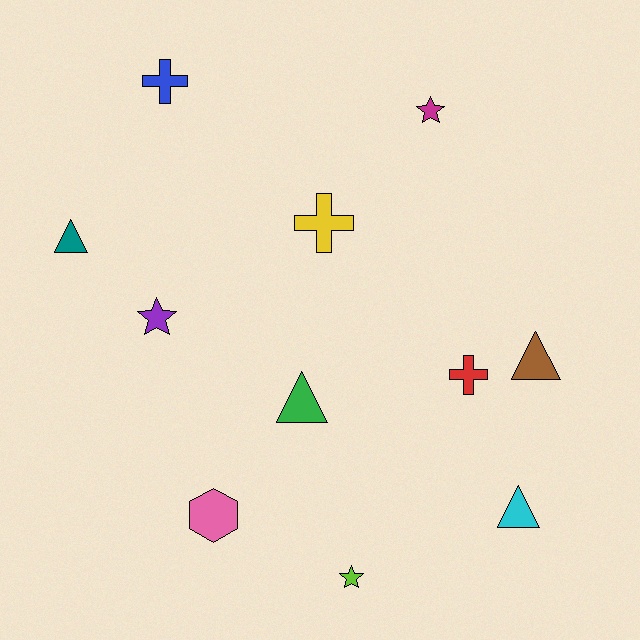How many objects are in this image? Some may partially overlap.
There are 11 objects.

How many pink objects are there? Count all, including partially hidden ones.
There is 1 pink object.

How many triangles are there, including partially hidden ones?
There are 4 triangles.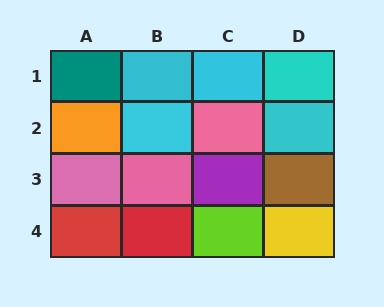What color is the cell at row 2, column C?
Pink.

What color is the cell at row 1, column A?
Teal.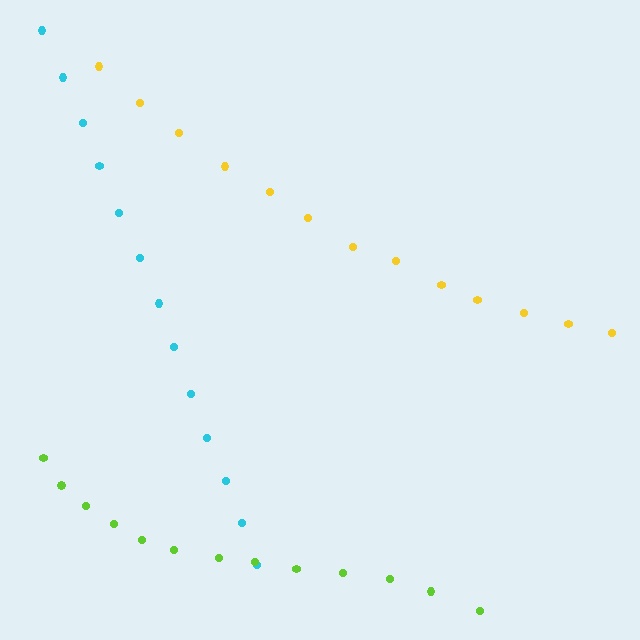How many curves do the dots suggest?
There are 3 distinct paths.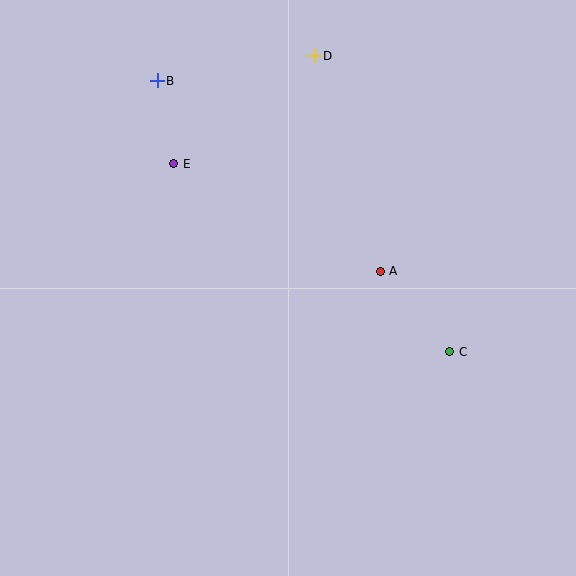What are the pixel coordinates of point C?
Point C is at (450, 352).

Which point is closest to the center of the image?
Point A at (380, 271) is closest to the center.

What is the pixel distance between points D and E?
The distance between D and E is 177 pixels.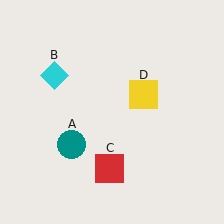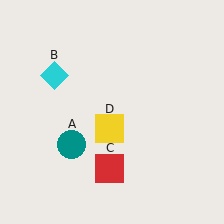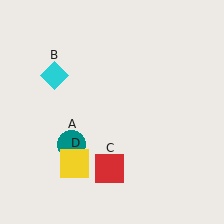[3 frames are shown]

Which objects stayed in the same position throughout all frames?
Teal circle (object A) and cyan diamond (object B) and red square (object C) remained stationary.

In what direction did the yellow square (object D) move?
The yellow square (object D) moved down and to the left.